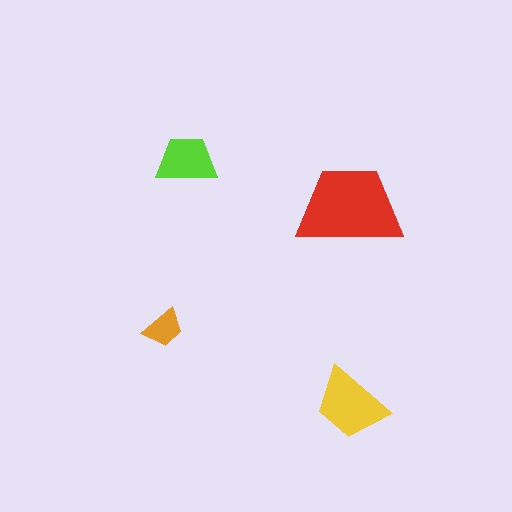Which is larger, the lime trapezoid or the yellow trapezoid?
The yellow one.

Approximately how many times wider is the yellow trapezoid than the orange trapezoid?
About 2 times wider.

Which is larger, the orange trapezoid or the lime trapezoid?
The lime one.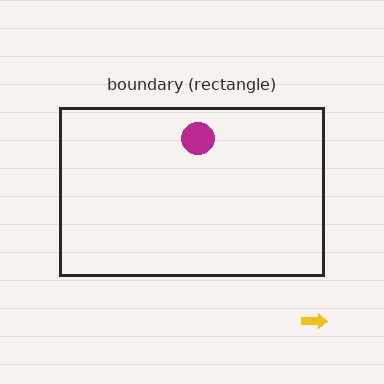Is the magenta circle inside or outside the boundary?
Inside.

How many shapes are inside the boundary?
1 inside, 1 outside.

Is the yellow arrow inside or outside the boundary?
Outside.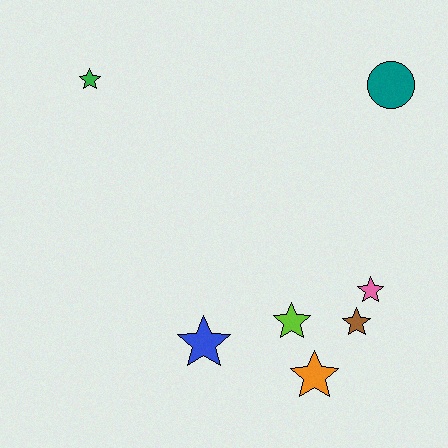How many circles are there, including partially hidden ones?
There is 1 circle.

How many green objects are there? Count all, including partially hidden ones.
There is 1 green object.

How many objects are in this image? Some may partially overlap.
There are 7 objects.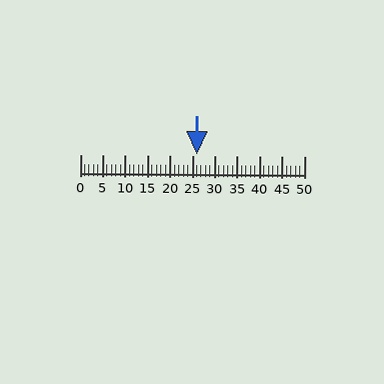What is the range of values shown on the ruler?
The ruler shows values from 0 to 50.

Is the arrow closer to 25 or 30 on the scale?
The arrow is closer to 25.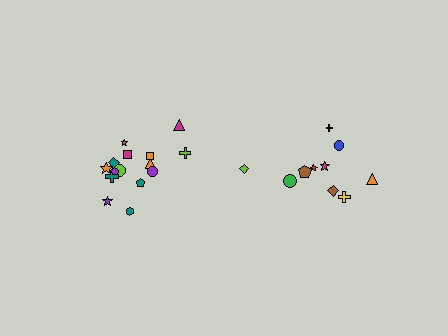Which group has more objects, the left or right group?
The left group.